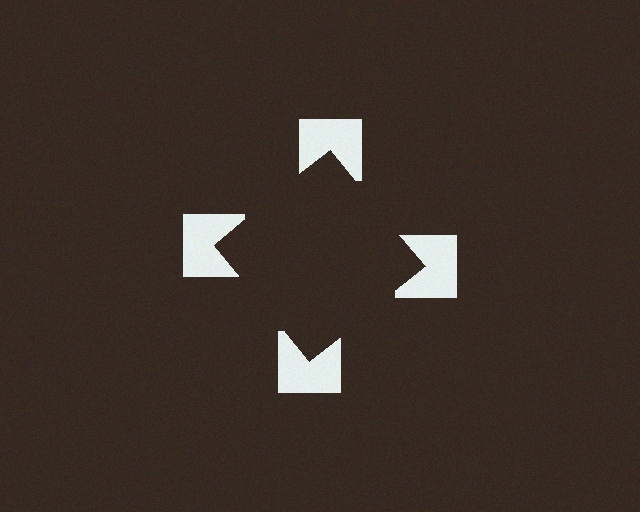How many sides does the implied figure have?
4 sides.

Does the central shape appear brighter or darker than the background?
It typically appears slightly darker than the background, even though no actual brightness change is drawn.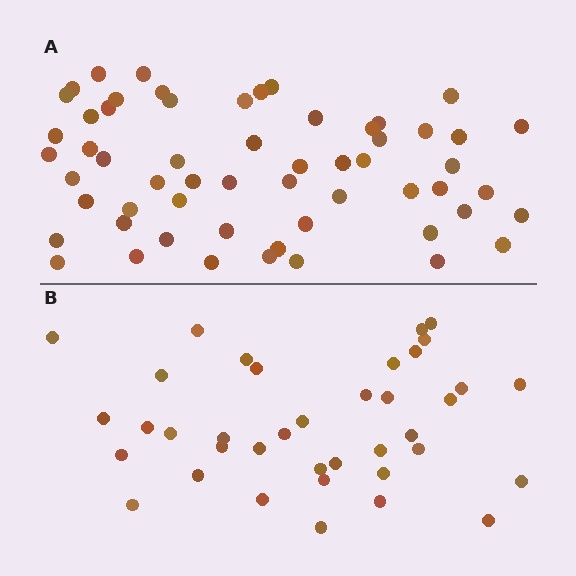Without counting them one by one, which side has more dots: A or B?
Region A (the top region) has more dots.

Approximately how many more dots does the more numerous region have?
Region A has approximately 20 more dots than region B.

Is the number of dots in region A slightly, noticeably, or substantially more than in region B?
Region A has substantially more. The ratio is roughly 1.5 to 1.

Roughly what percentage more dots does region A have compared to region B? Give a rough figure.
About 55% more.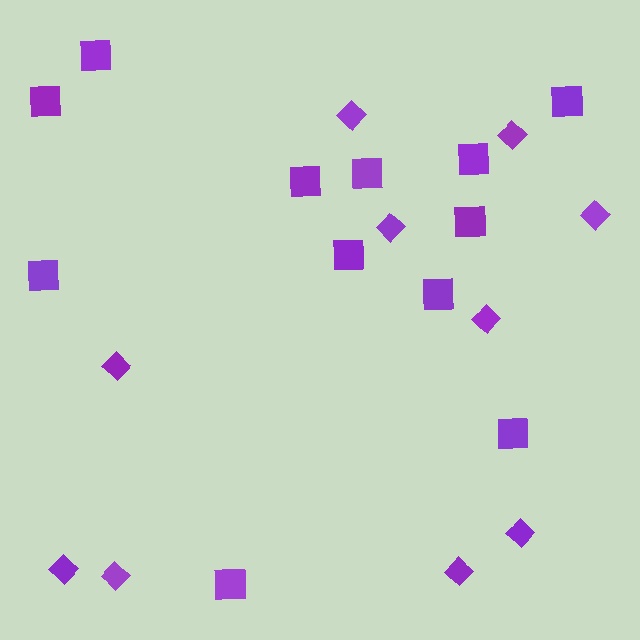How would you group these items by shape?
There are 2 groups: one group of squares (12) and one group of diamonds (10).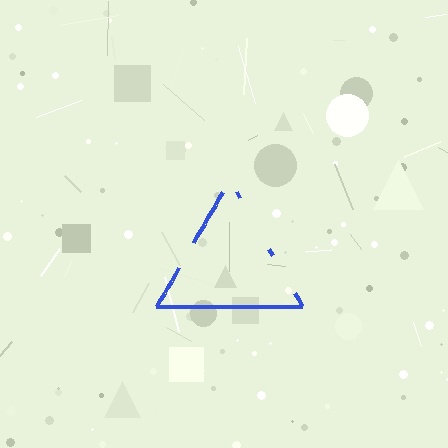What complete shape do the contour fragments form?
The contour fragments form a triangle.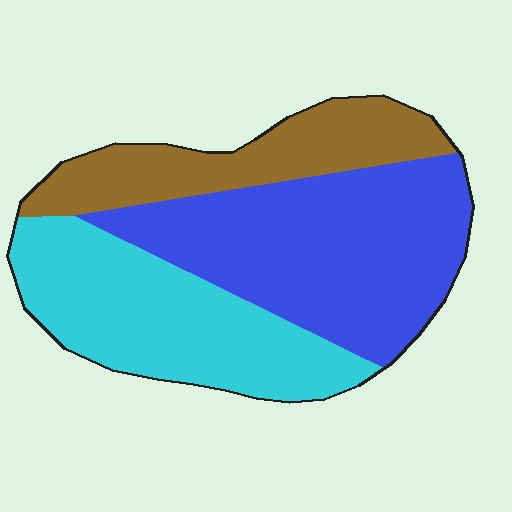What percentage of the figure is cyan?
Cyan takes up between a quarter and a half of the figure.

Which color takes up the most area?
Blue, at roughly 45%.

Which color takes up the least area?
Brown, at roughly 20%.